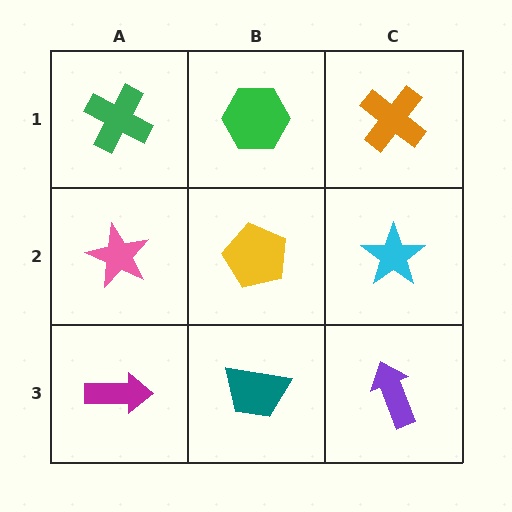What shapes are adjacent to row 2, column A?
A green cross (row 1, column A), a magenta arrow (row 3, column A), a yellow pentagon (row 2, column B).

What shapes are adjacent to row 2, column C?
An orange cross (row 1, column C), a purple arrow (row 3, column C), a yellow pentagon (row 2, column B).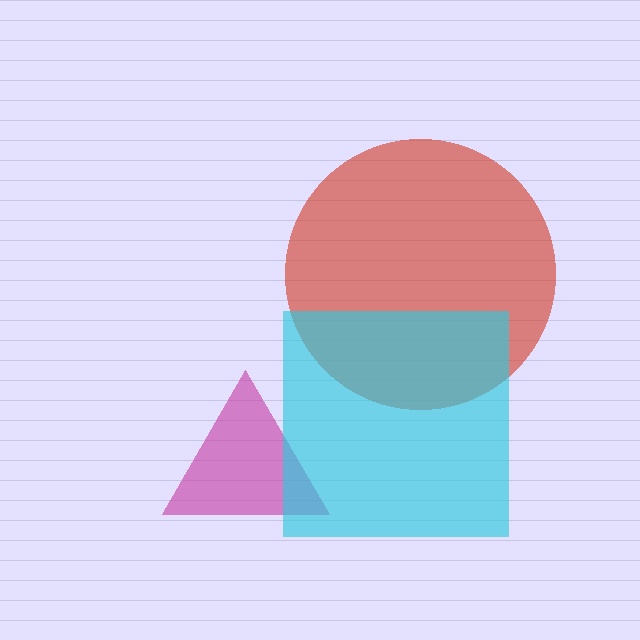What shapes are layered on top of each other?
The layered shapes are: a magenta triangle, a red circle, a cyan square.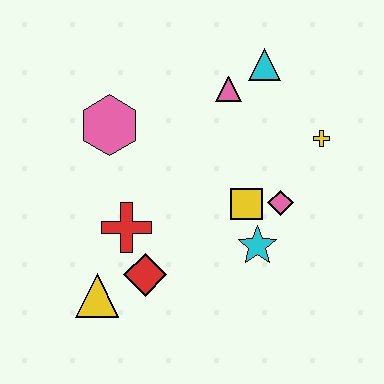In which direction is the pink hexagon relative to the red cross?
The pink hexagon is above the red cross.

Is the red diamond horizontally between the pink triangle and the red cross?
Yes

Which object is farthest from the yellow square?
The yellow triangle is farthest from the yellow square.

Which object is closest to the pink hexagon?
The red cross is closest to the pink hexagon.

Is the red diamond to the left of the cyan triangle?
Yes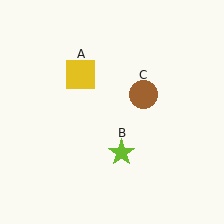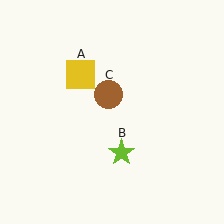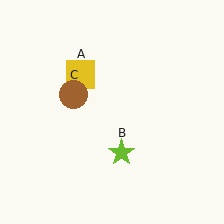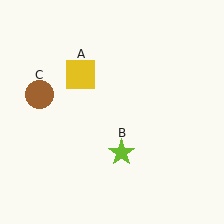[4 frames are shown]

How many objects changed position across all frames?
1 object changed position: brown circle (object C).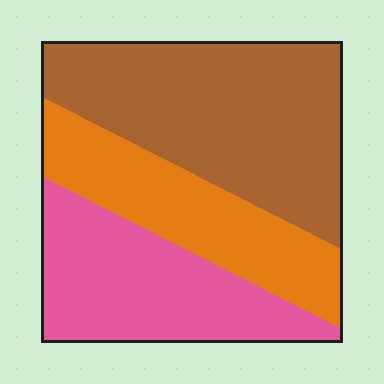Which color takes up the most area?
Brown, at roughly 45%.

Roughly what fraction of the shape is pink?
Pink covers 30% of the shape.